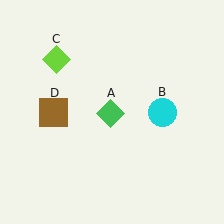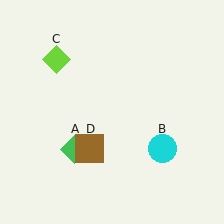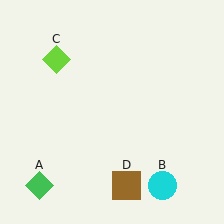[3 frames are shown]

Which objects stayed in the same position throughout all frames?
Lime diamond (object C) remained stationary.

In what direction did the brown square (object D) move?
The brown square (object D) moved down and to the right.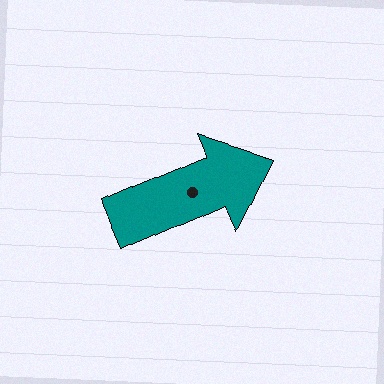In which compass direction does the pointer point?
Northeast.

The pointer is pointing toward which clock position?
Roughly 2 o'clock.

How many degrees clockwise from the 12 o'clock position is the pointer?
Approximately 67 degrees.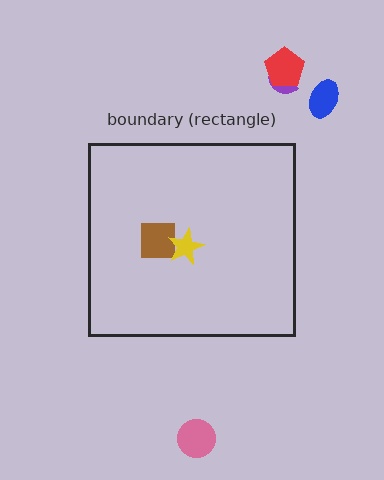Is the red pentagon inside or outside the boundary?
Outside.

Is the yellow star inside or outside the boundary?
Inside.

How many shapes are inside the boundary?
2 inside, 4 outside.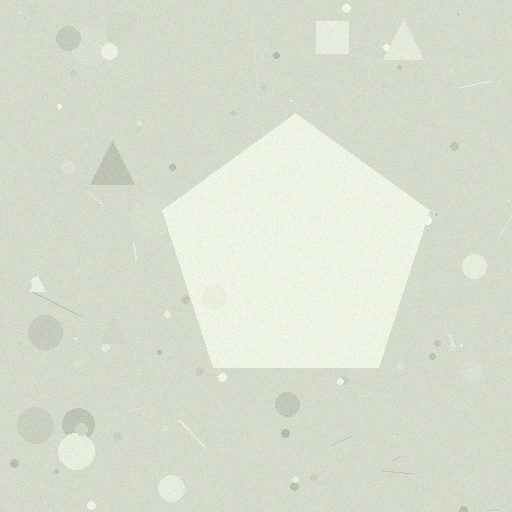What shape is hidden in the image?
A pentagon is hidden in the image.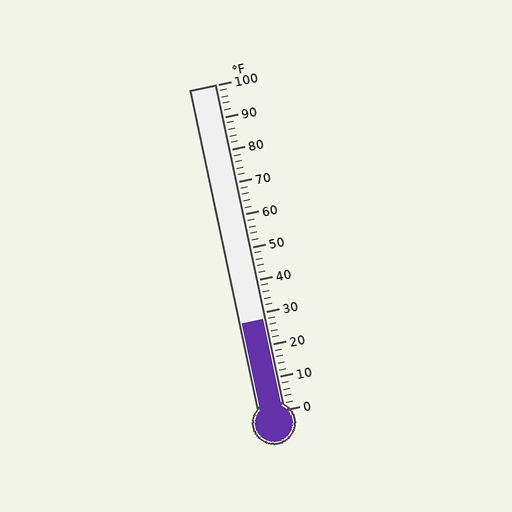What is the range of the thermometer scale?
The thermometer scale ranges from 0°F to 100°F.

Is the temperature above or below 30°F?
The temperature is below 30°F.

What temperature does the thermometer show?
The thermometer shows approximately 28°F.